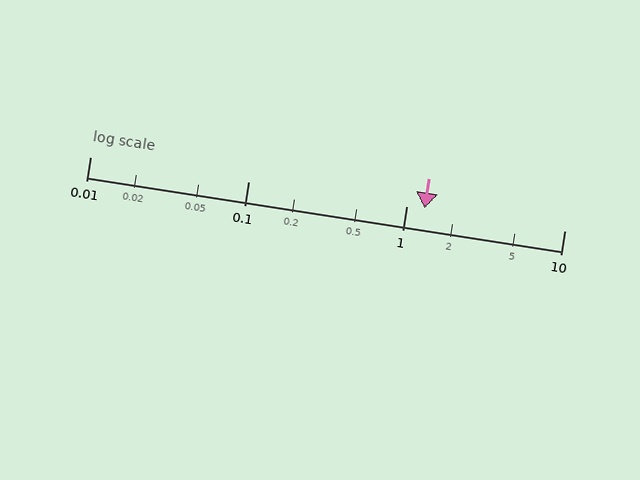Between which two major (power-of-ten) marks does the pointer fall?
The pointer is between 1 and 10.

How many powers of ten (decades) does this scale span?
The scale spans 3 decades, from 0.01 to 10.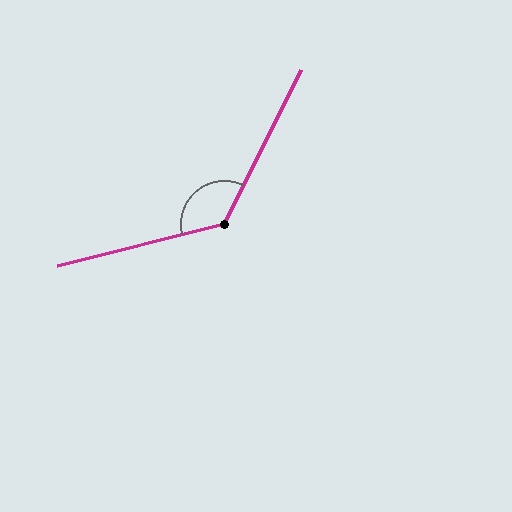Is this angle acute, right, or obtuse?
It is obtuse.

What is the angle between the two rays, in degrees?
Approximately 131 degrees.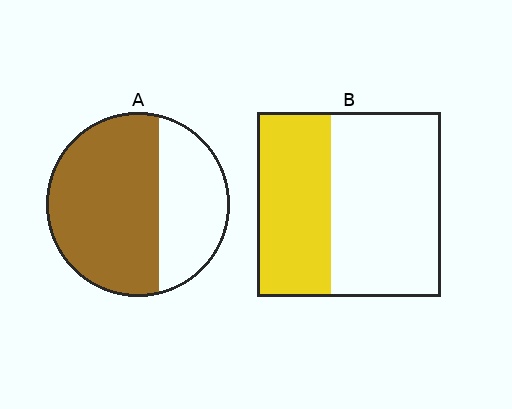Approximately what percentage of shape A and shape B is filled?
A is approximately 65% and B is approximately 40%.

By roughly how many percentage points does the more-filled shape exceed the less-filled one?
By roughly 25 percentage points (A over B).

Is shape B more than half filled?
No.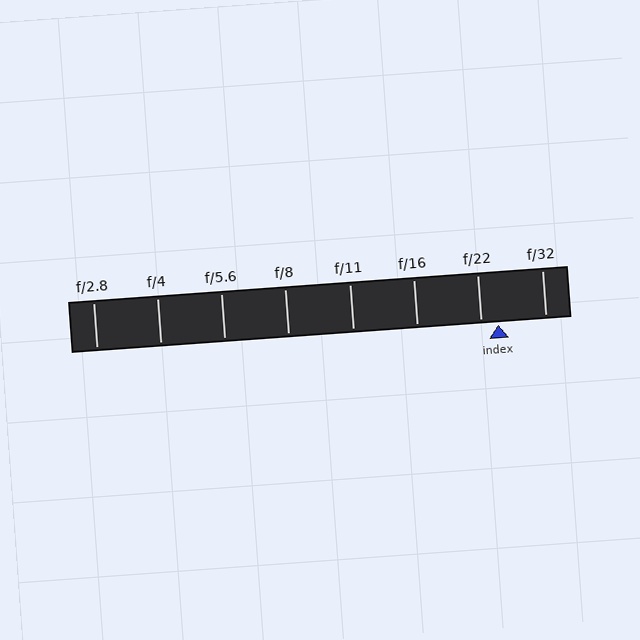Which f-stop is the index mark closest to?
The index mark is closest to f/22.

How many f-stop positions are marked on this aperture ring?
There are 8 f-stop positions marked.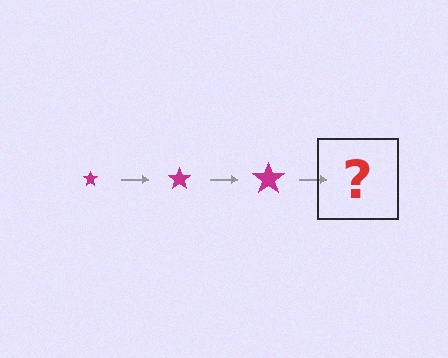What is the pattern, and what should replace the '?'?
The pattern is that the star gets progressively larger each step. The '?' should be a magenta star, larger than the previous one.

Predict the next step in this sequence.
The next step is a magenta star, larger than the previous one.